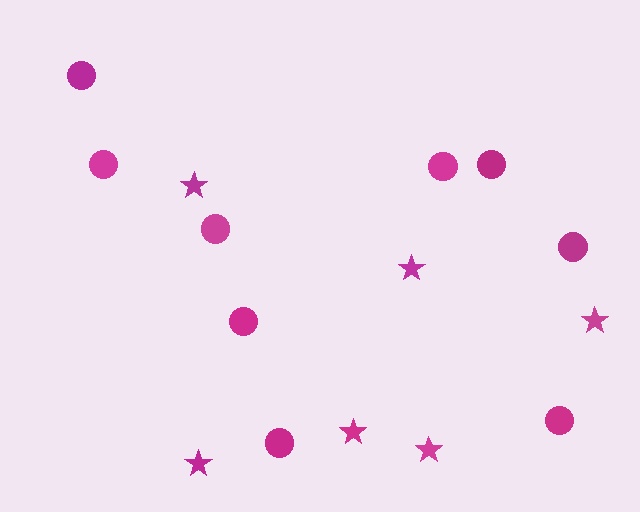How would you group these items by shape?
There are 2 groups: one group of stars (6) and one group of circles (9).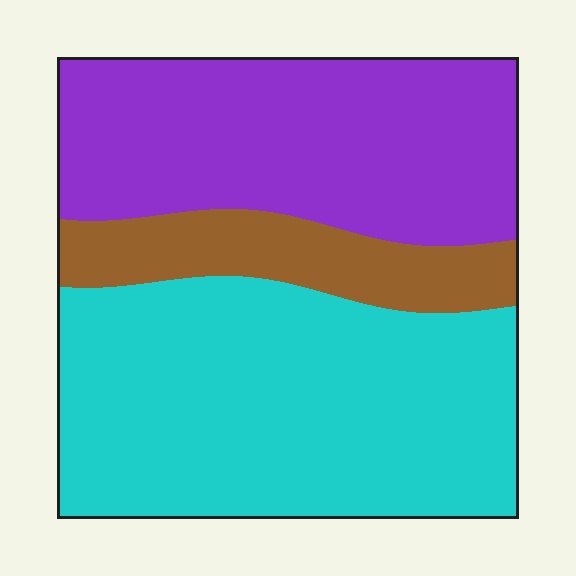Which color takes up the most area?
Cyan, at roughly 50%.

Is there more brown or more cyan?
Cyan.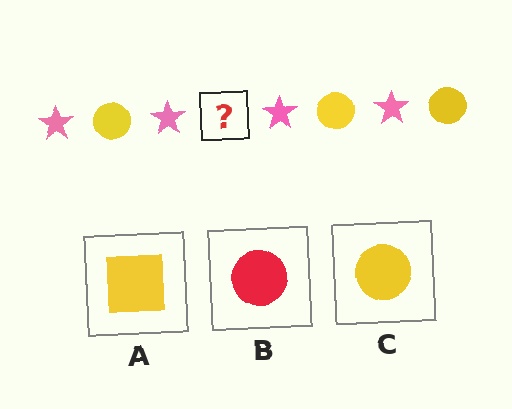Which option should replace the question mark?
Option C.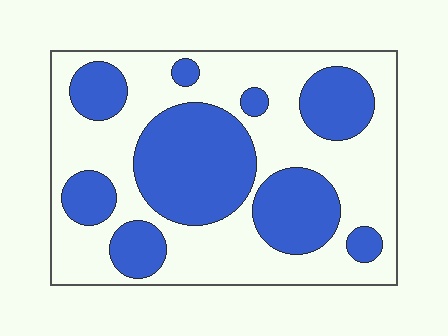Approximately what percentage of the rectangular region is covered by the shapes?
Approximately 40%.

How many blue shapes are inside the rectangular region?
9.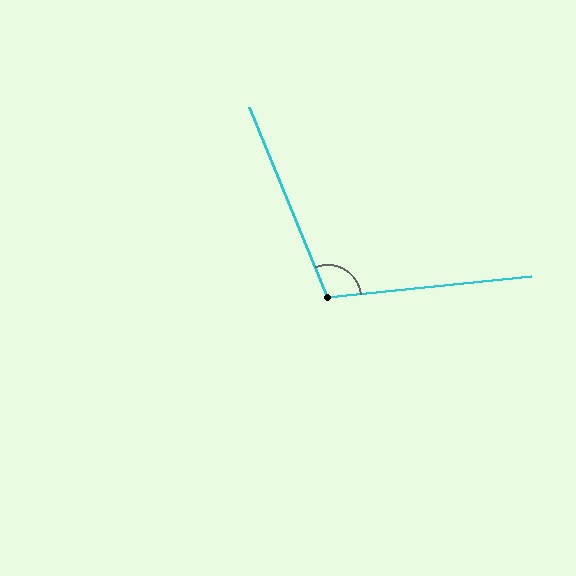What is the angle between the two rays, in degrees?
Approximately 107 degrees.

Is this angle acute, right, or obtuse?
It is obtuse.